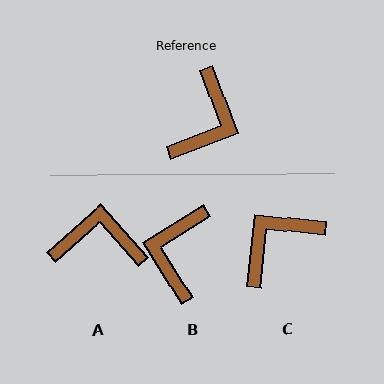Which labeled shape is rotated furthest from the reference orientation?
B, about 169 degrees away.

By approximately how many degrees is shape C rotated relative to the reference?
Approximately 153 degrees counter-clockwise.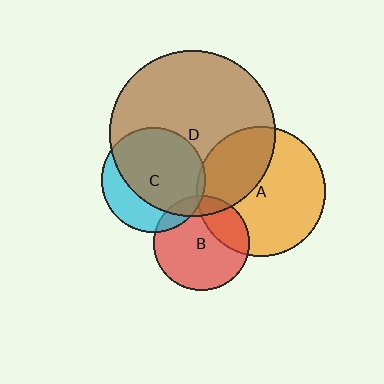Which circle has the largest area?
Circle D (brown).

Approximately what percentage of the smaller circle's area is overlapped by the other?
Approximately 35%.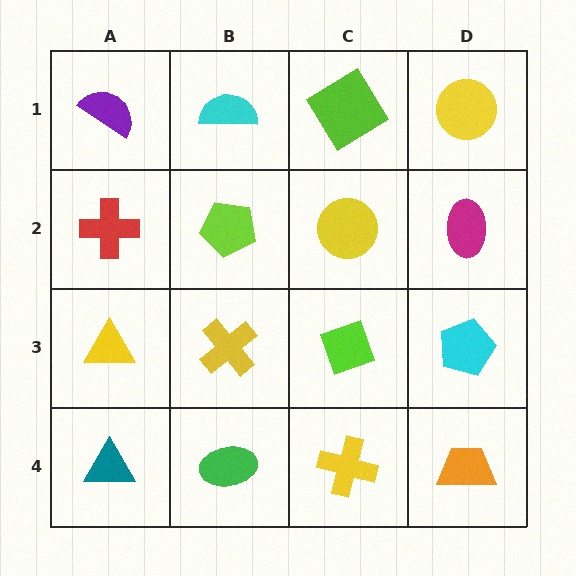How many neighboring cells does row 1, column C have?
3.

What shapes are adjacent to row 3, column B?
A lime pentagon (row 2, column B), a green ellipse (row 4, column B), a yellow triangle (row 3, column A), a lime diamond (row 3, column C).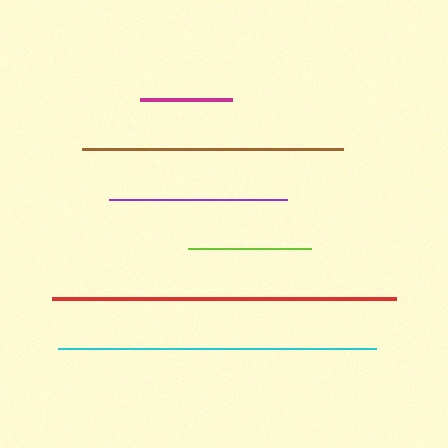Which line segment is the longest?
The red line is the longest at approximately 344 pixels.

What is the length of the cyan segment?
The cyan segment is approximately 317 pixels long.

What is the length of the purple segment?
The purple segment is approximately 178 pixels long.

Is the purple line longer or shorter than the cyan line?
The cyan line is longer than the purple line.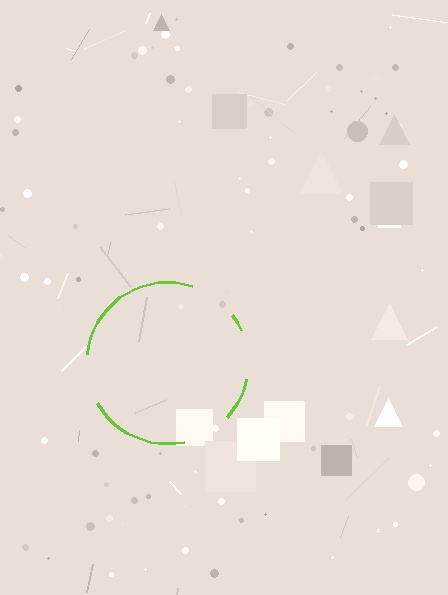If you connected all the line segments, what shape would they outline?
They would outline a circle.